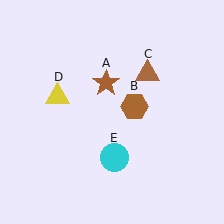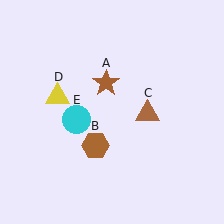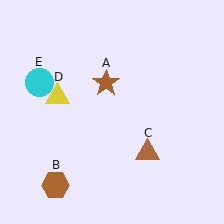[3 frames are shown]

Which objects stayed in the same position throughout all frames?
Brown star (object A) and yellow triangle (object D) remained stationary.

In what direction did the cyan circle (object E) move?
The cyan circle (object E) moved up and to the left.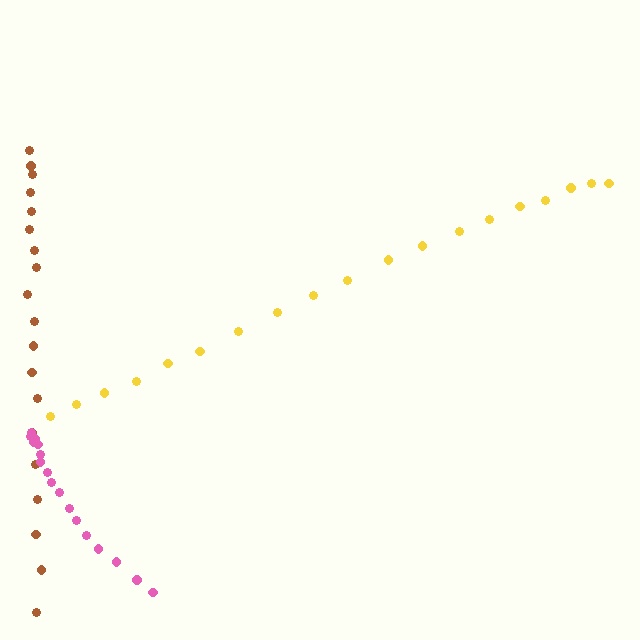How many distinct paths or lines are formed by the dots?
There are 3 distinct paths.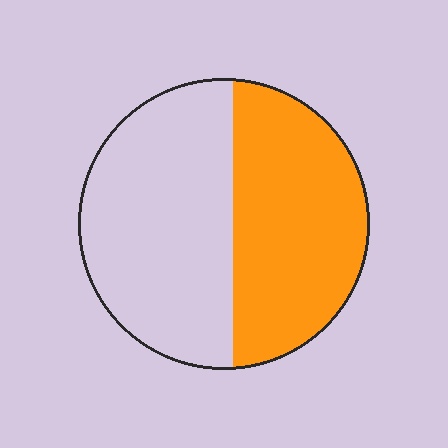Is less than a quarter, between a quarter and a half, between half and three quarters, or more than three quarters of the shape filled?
Between a quarter and a half.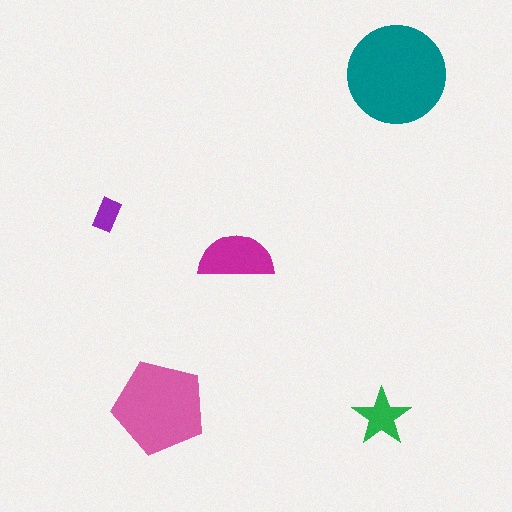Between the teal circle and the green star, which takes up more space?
The teal circle.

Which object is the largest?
The teal circle.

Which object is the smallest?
The purple rectangle.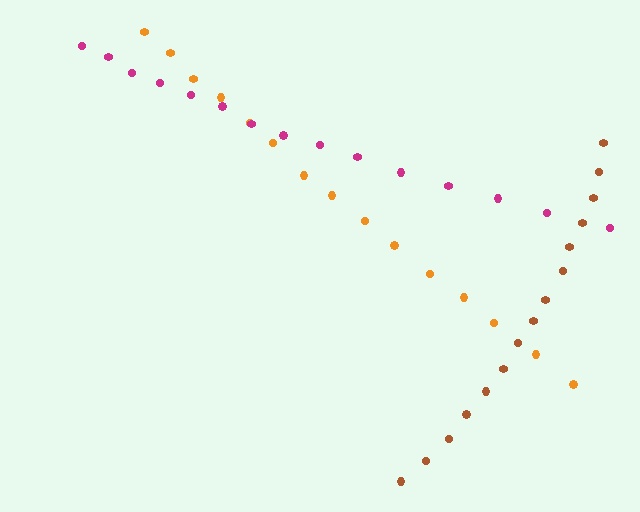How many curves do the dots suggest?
There are 3 distinct paths.